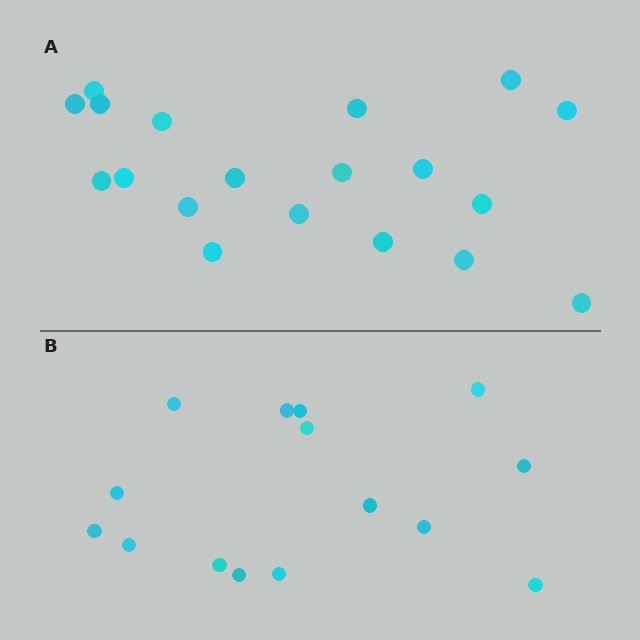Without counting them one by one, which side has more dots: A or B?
Region A (the top region) has more dots.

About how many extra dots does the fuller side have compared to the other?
Region A has about 4 more dots than region B.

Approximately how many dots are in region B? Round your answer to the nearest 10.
About 20 dots. (The exact count is 15, which rounds to 20.)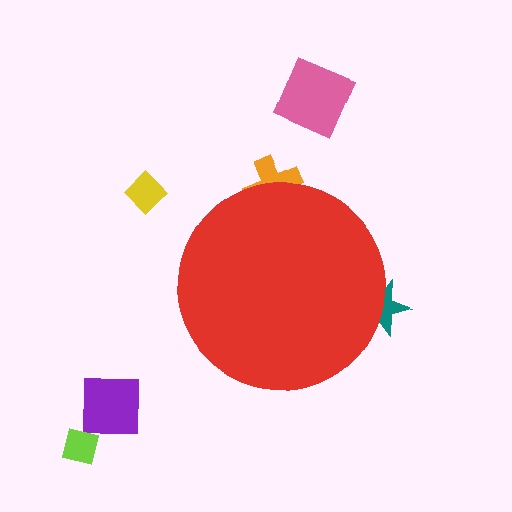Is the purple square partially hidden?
No, the purple square is fully visible.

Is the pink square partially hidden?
No, the pink square is fully visible.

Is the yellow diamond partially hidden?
No, the yellow diamond is fully visible.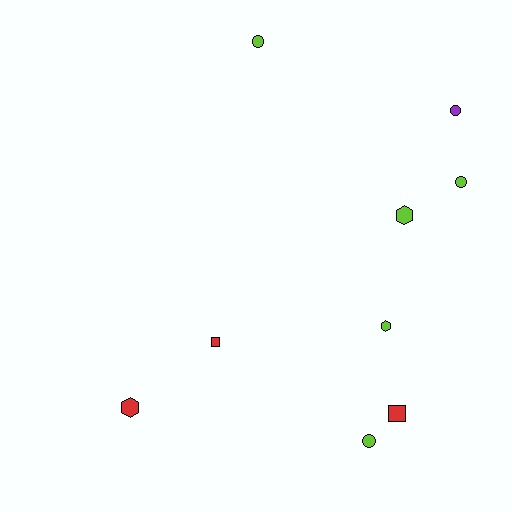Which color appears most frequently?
Lime, with 5 objects.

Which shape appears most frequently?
Circle, with 4 objects.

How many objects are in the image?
There are 9 objects.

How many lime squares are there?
There are no lime squares.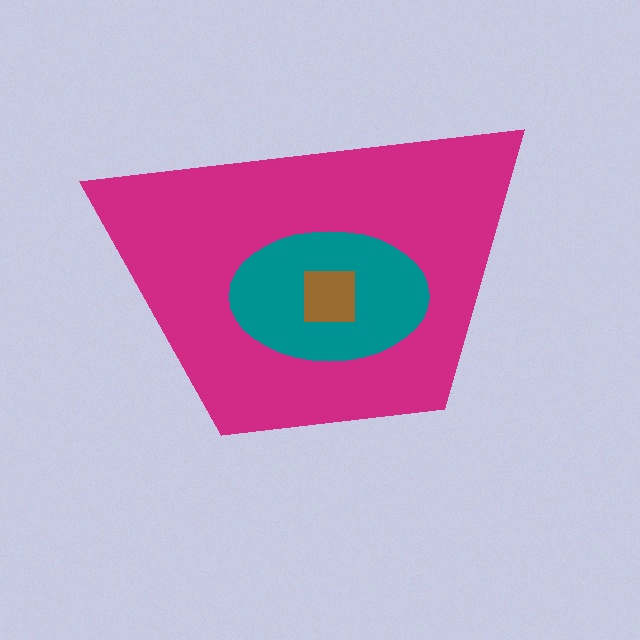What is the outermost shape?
The magenta trapezoid.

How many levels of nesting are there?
3.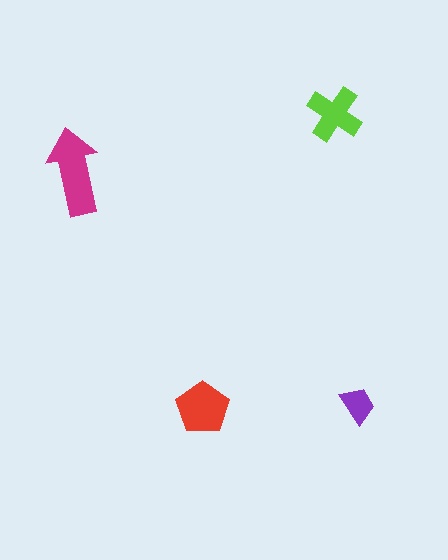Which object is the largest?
The magenta arrow.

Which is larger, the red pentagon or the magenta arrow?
The magenta arrow.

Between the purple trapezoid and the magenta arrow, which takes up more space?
The magenta arrow.